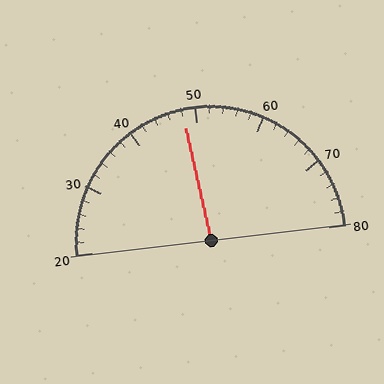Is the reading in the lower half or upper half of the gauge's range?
The reading is in the lower half of the range (20 to 80).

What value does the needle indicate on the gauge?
The needle indicates approximately 48.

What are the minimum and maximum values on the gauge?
The gauge ranges from 20 to 80.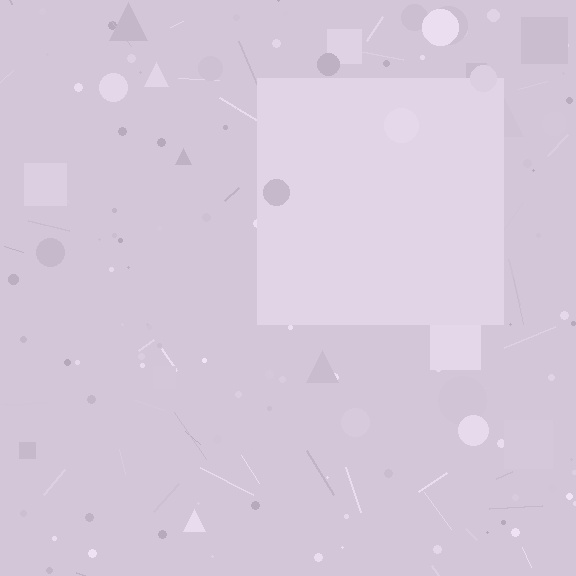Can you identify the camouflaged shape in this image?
The camouflaged shape is a square.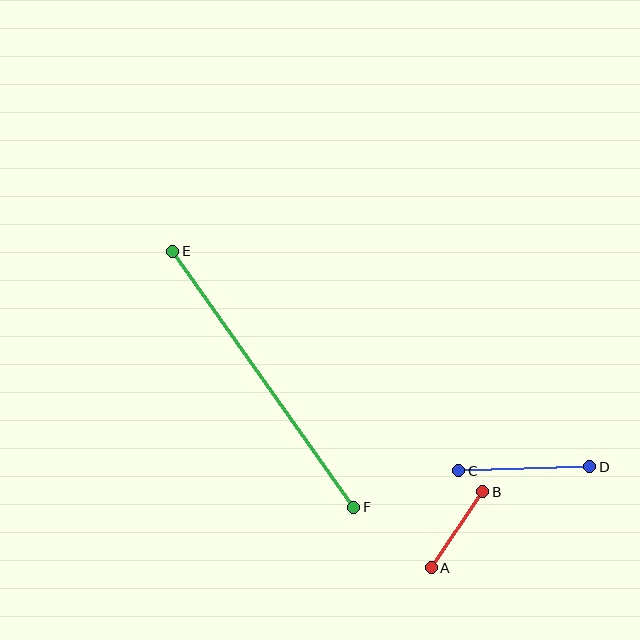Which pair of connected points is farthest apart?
Points E and F are farthest apart.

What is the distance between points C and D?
The distance is approximately 131 pixels.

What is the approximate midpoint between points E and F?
The midpoint is at approximately (263, 379) pixels.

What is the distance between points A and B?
The distance is approximately 92 pixels.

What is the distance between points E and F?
The distance is approximately 314 pixels.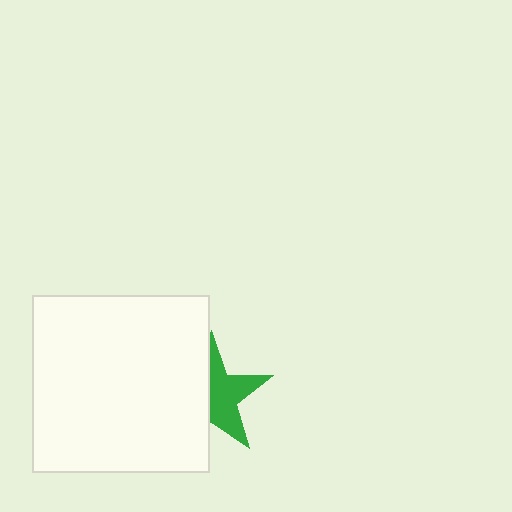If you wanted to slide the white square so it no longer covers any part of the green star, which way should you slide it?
Slide it left — that is the most direct way to separate the two shapes.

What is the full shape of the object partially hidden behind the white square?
The partially hidden object is a green star.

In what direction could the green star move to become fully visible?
The green star could move right. That would shift it out from behind the white square entirely.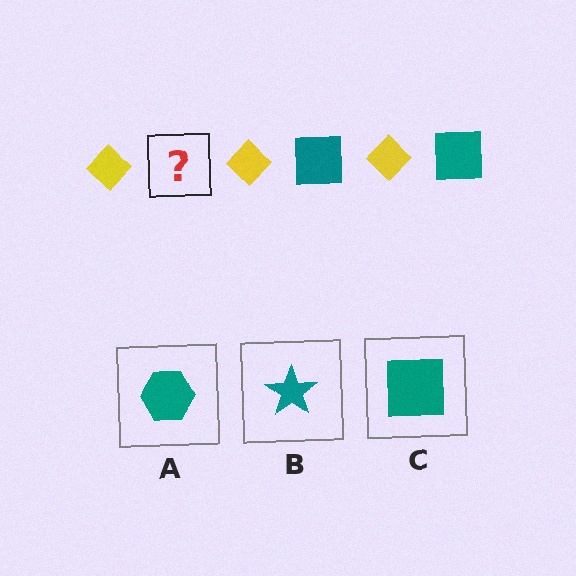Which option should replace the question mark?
Option C.